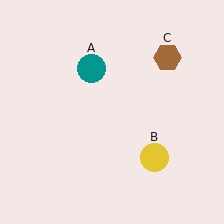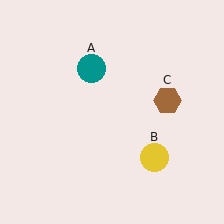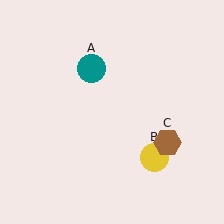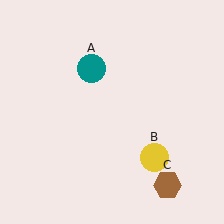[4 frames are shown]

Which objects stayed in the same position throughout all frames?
Teal circle (object A) and yellow circle (object B) remained stationary.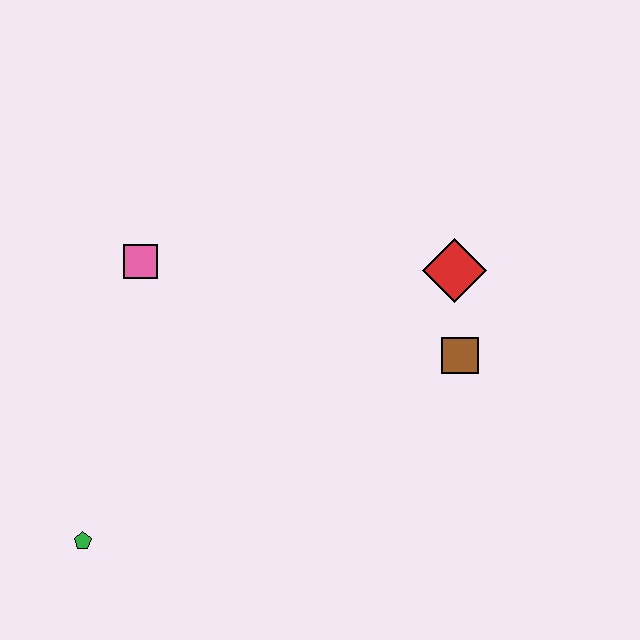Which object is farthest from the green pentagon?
The red diamond is farthest from the green pentagon.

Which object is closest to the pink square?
The green pentagon is closest to the pink square.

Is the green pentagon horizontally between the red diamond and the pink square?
No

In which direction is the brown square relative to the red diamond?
The brown square is below the red diamond.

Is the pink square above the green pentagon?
Yes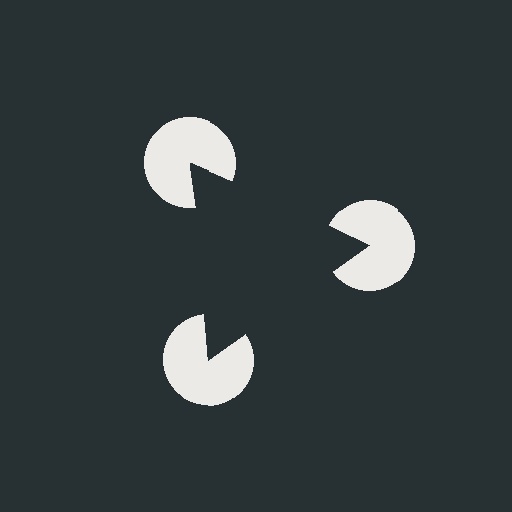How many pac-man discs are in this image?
There are 3 — one at each vertex of the illusory triangle.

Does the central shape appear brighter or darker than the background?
It typically appears slightly darker than the background, even though no actual brightness change is drawn.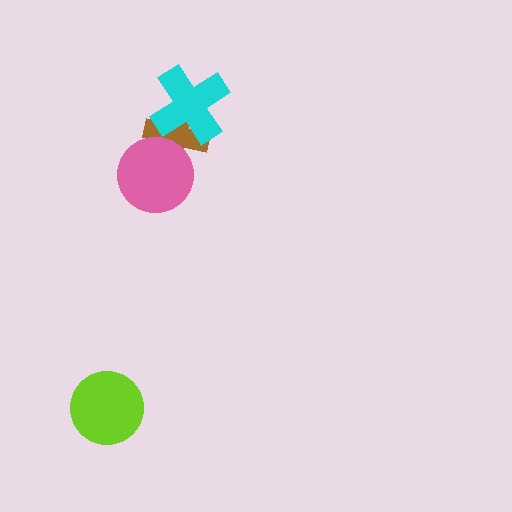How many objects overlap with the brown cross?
2 objects overlap with the brown cross.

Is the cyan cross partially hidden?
No, no other shape covers it.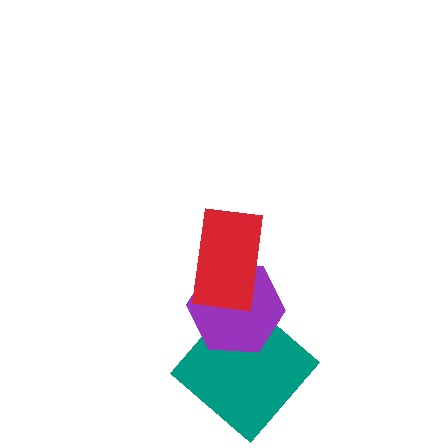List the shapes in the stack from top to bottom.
From top to bottom: the red rectangle, the purple hexagon, the teal diamond.